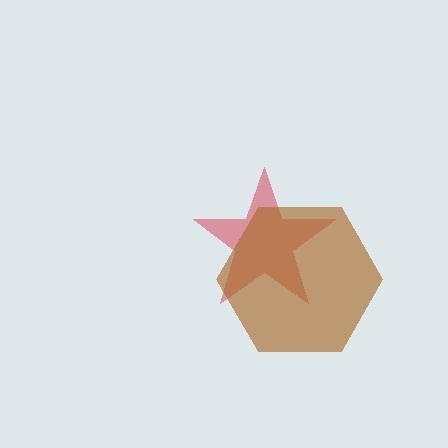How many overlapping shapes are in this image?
There are 2 overlapping shapes in the image.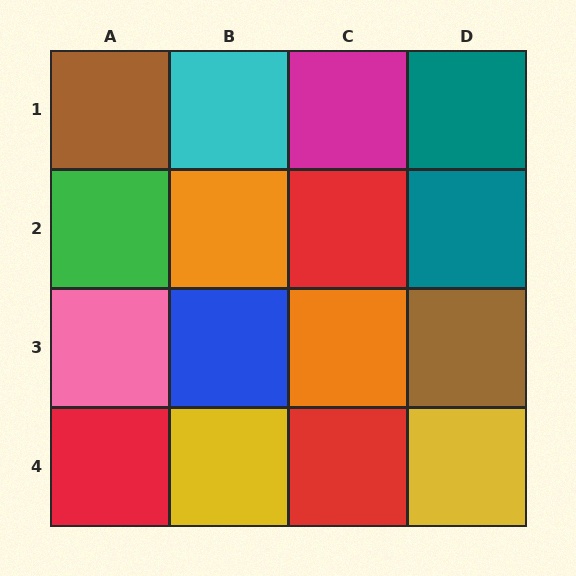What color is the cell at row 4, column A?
Red.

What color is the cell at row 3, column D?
Brown.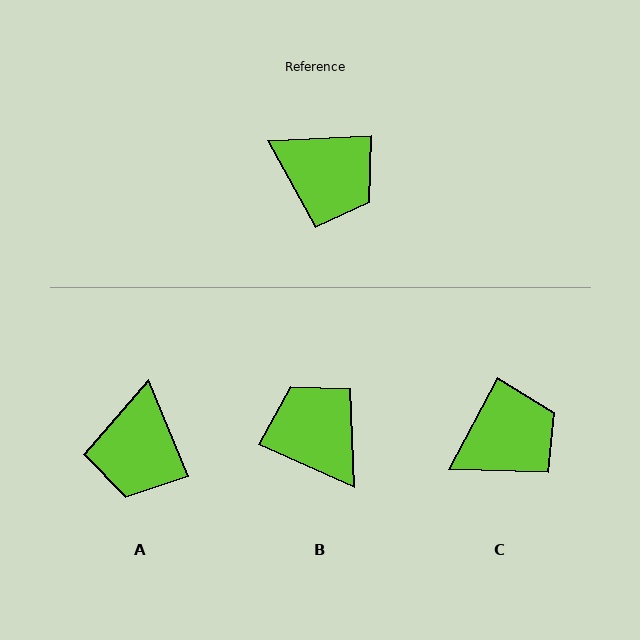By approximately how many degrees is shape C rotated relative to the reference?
Approximately 60 degrees counter-clockwise.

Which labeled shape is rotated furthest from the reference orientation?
B, about 153 degrees away.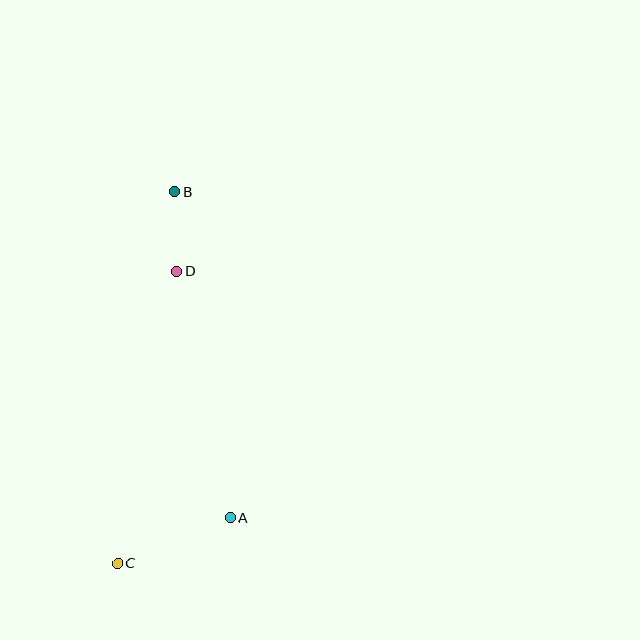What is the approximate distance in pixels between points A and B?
The distance between A and B is approximately 331 pixels.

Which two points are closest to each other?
Points B and D are closest to each other.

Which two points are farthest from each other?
Points B and C are farthest from each other.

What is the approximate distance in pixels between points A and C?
The distance between A and C is approximately 121 pixels.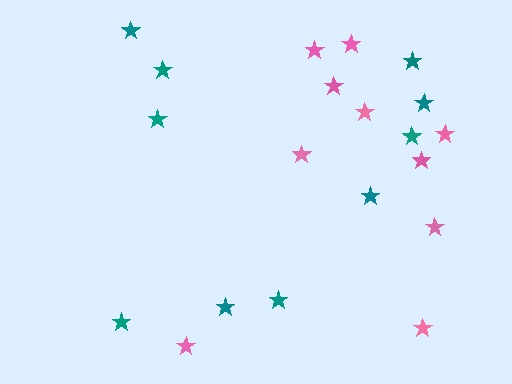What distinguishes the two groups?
There are 2 groups: one group of teal stars (10) and one group of pink stars (10).